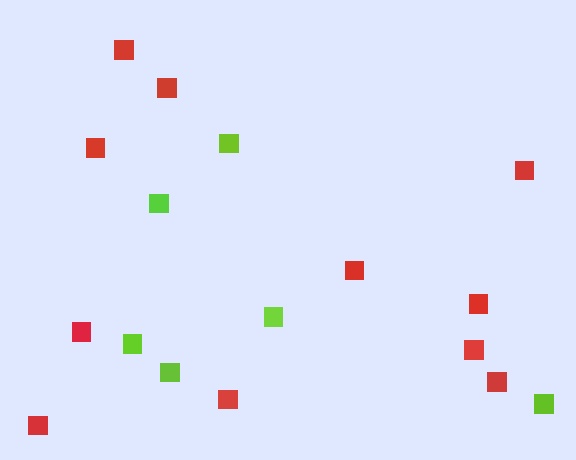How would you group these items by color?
There are 2 groups: one group of red squares (11) and one group of lime squares (6).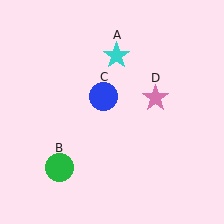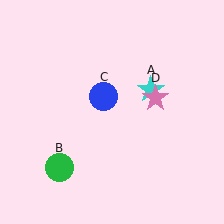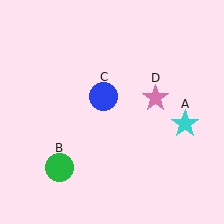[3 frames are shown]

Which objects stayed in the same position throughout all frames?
Green circle (object B) and blue circle (object C) and pink star (object D) remained stationary.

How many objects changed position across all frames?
1 object changed position: cyan star (object A).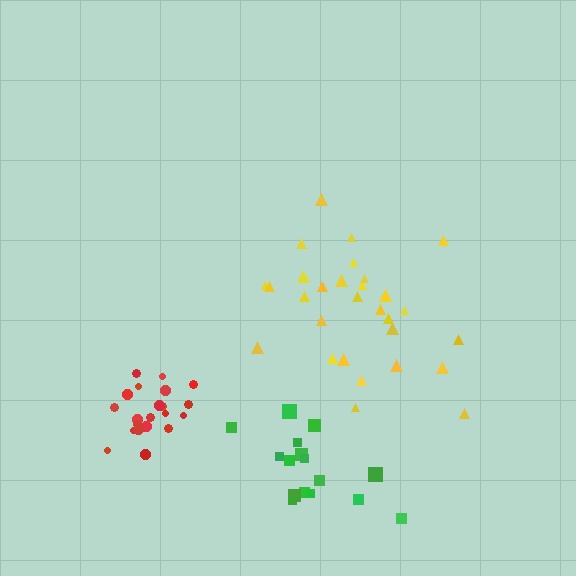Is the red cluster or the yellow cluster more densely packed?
Red.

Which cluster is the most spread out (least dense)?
Yellow.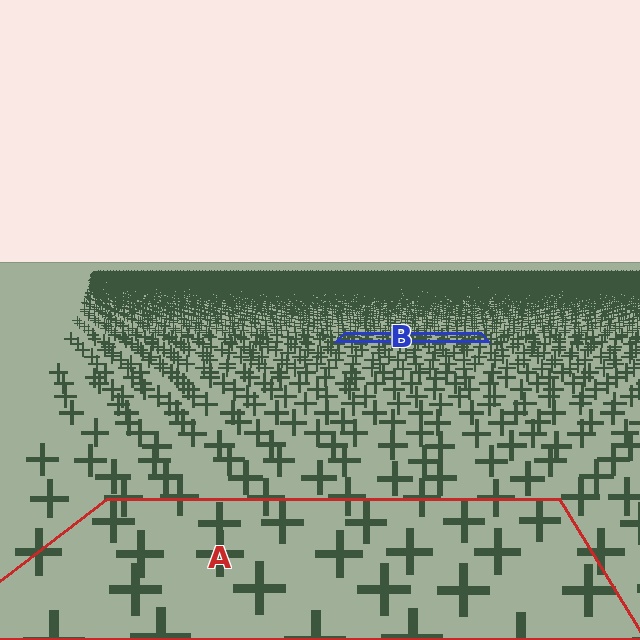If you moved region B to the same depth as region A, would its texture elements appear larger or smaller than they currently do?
They would appear larger. At a closer depth, the same texture elements are projected at a bigger on-screen size.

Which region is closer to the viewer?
Region A is closer. The texture elements there are larger and more spread out.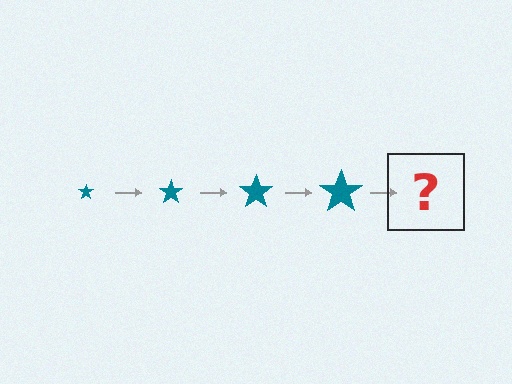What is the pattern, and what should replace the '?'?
The pattern is that the star gets progressively larger each step. The '?' should be a teal star, larger than the previous one.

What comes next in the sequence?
The next element should be a teal star, larger than the previous one.